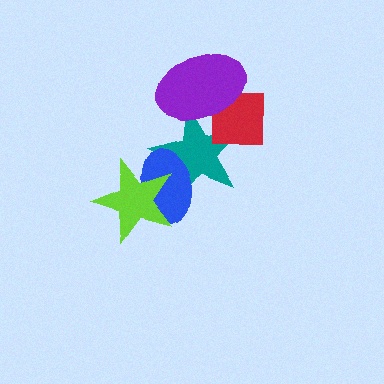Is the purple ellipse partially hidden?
No, no other shape covers it.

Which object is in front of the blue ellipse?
The lime star is in front of the blue ellipse.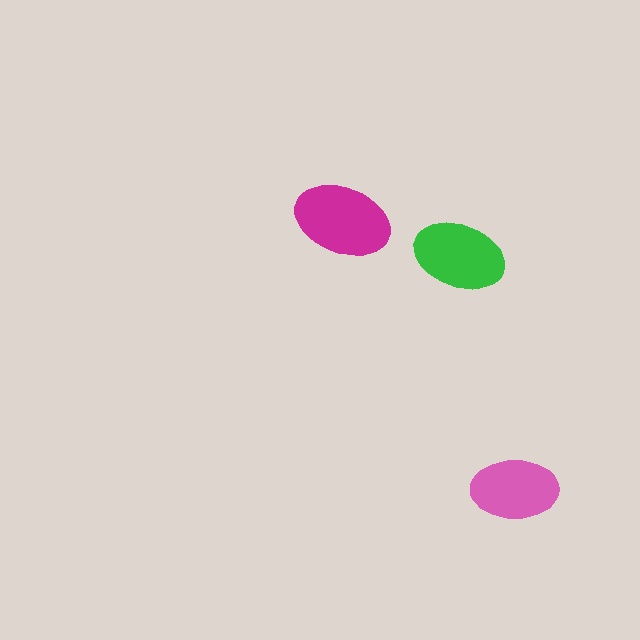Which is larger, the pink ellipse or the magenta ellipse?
The magenta one.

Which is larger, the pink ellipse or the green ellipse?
The green one.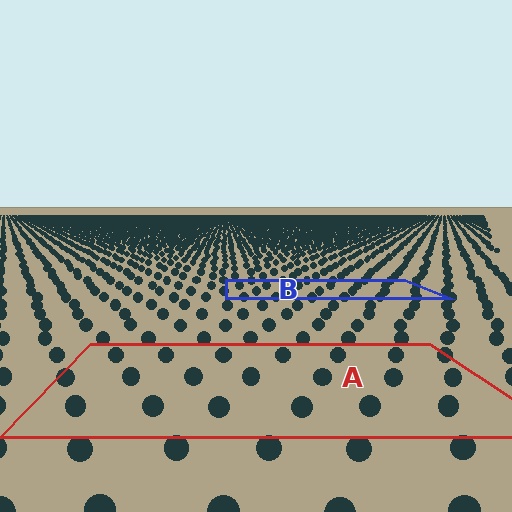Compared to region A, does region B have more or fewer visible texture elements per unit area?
Region B has more texture elements per unit area — they are packed more densely because it is farther away.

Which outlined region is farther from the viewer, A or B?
Region B is farther from the viewer — the texture elements inside it appear smaller and more densely packed.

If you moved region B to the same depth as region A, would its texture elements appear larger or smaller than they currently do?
They would appear larger. At a closer depth, the same texture elements are projected at a bigger on-screen size.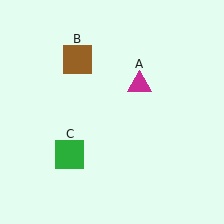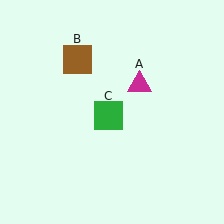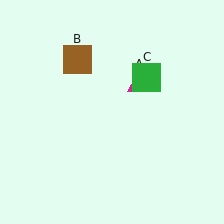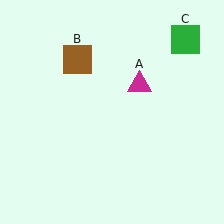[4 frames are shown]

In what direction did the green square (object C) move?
The green square (object C) moved up and to the right.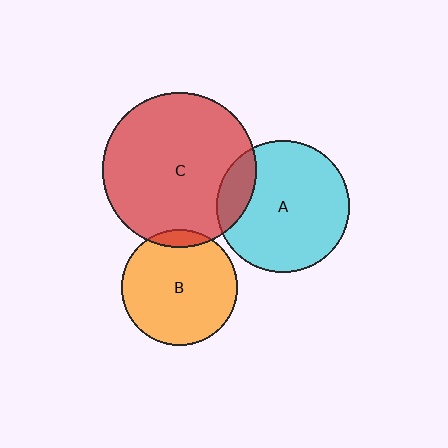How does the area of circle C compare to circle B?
Approximately 1.8 times.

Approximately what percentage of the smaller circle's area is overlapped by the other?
Approximately 10%.